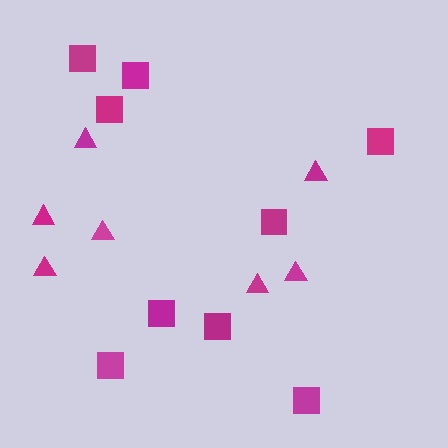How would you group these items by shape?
There are 2 groups: one group of triangles (7) and one group of squares (9).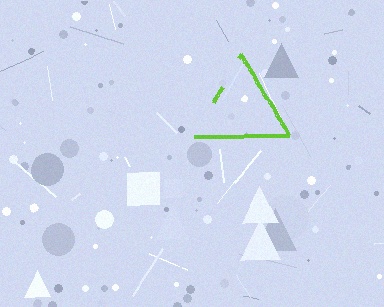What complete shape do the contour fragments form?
The contour fragments form a triangle.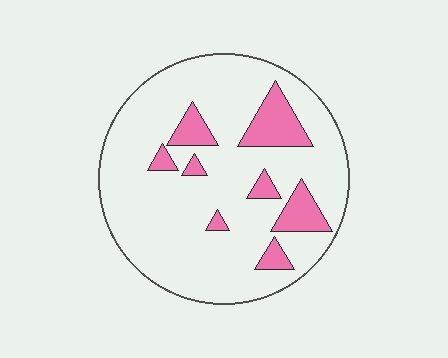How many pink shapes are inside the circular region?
8.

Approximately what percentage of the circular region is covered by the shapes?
Approximately 15%.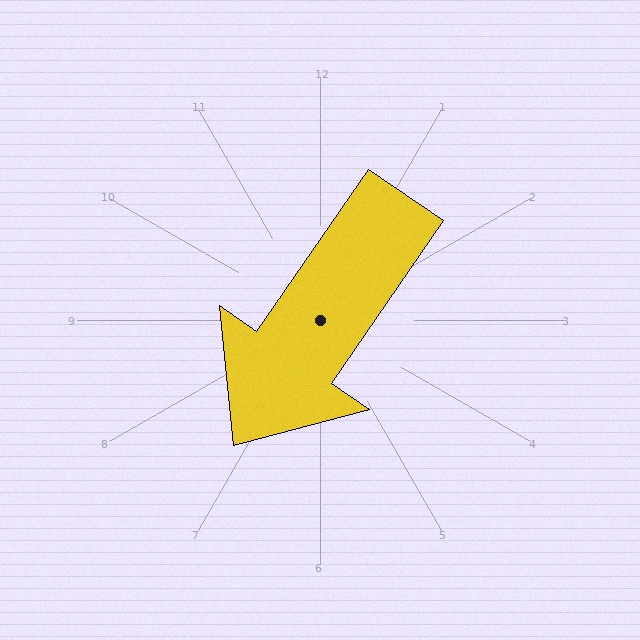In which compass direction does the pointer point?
Southwest.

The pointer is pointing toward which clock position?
Roughly 7 o'clock.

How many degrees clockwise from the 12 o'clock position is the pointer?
Approximately 215 degrees.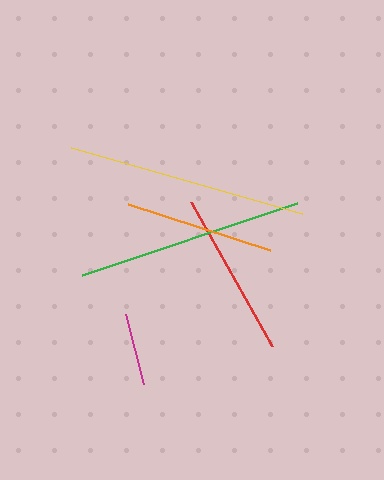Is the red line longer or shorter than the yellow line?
The yellow line is longer than the red line.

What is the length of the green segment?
The green segment is approximately 227 pixels long.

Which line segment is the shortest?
The magenta line is the shortest at approximately 72 pixels.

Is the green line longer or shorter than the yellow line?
The yellow line is longer than the green line.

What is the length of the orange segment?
The orange segment is approximately 149 pixels long.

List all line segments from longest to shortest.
From longest to shortest: yellow, green, red, orange, magenta.